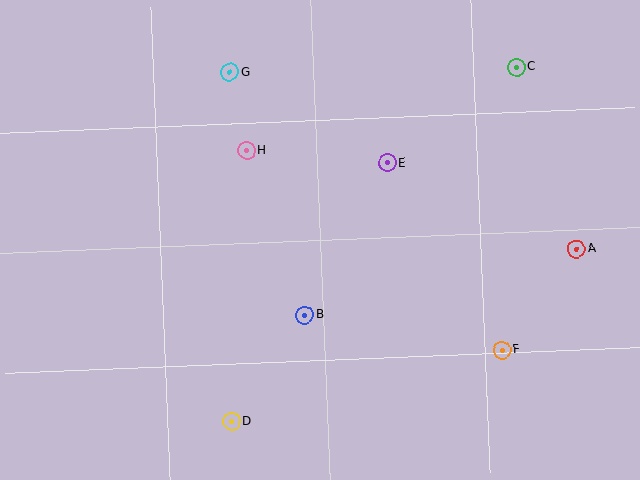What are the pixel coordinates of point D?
Point D is at (232, 422).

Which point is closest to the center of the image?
Point B at (305, 315) is closest to the center.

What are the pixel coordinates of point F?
Point F is at (502, 350).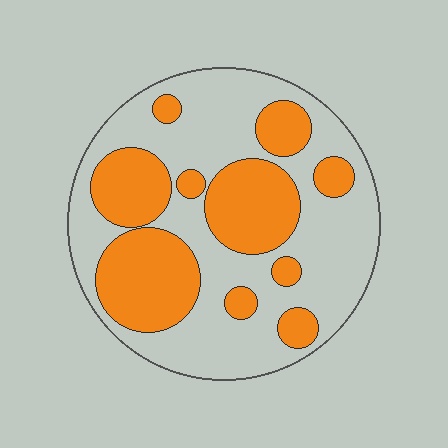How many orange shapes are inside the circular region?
10.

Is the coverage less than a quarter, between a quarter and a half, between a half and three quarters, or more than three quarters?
Between a quarter and a half.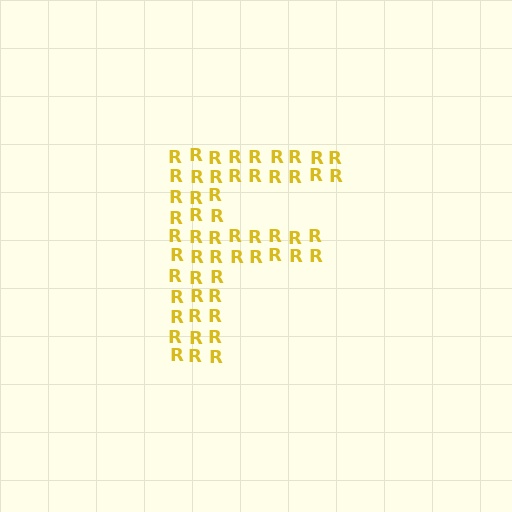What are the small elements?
The small elements are letter R's.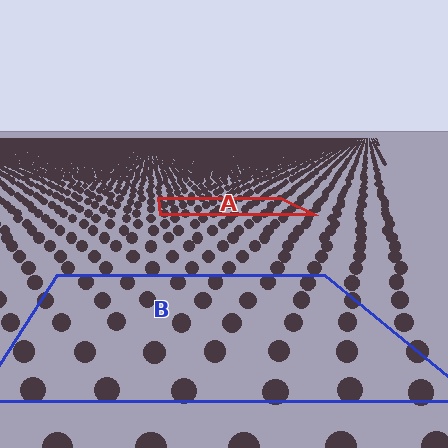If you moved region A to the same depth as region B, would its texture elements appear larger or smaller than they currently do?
They would appear larger. At a closer depth, the same texture elements are projected at a bigger on-screen size.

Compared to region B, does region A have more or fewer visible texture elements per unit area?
Region A has more texture elements per unit area — they are packed more densely because it is farther away.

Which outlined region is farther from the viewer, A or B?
Region A is farther from the viewer — the texture elements inside it appear smaller and more densely packed.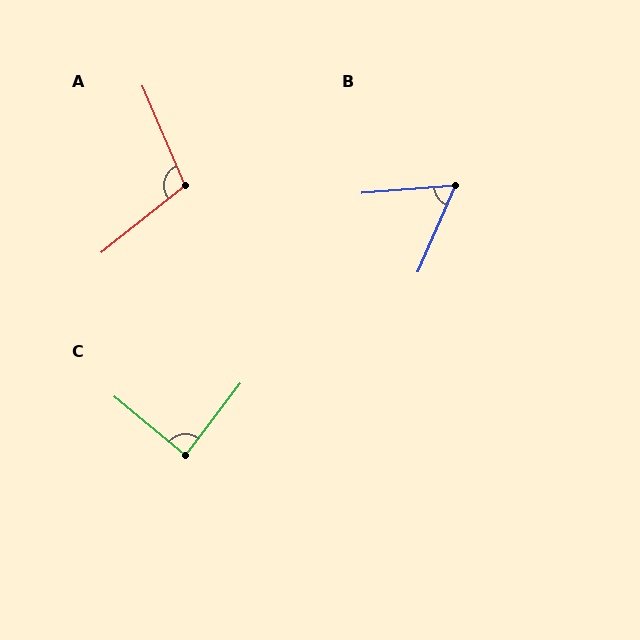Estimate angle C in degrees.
Approximately 88 degrees.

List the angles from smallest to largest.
B (62°), C (88°), A (105°).